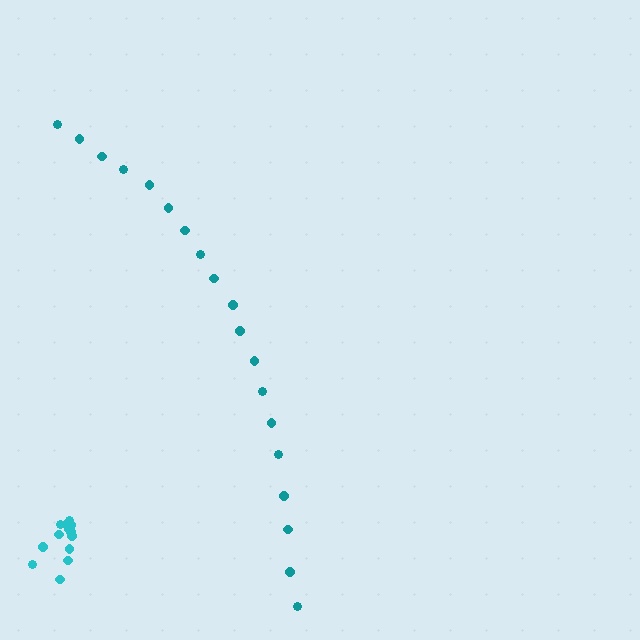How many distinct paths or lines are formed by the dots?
There are 2 distinct paths.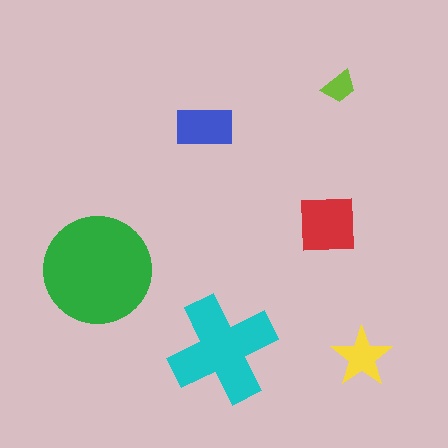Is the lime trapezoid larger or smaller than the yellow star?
Smaller.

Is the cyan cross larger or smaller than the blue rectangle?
Larger.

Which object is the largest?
The green circle.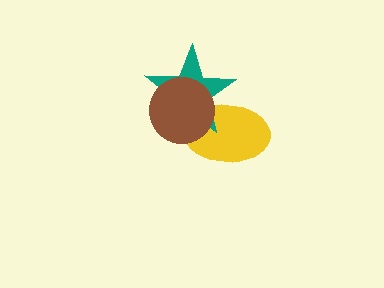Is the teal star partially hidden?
Yes, it is partially covered by another shape.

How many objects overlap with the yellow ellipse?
2 objects overlap with the yellow ellipse.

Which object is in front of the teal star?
The brown circle is in front of the teal star.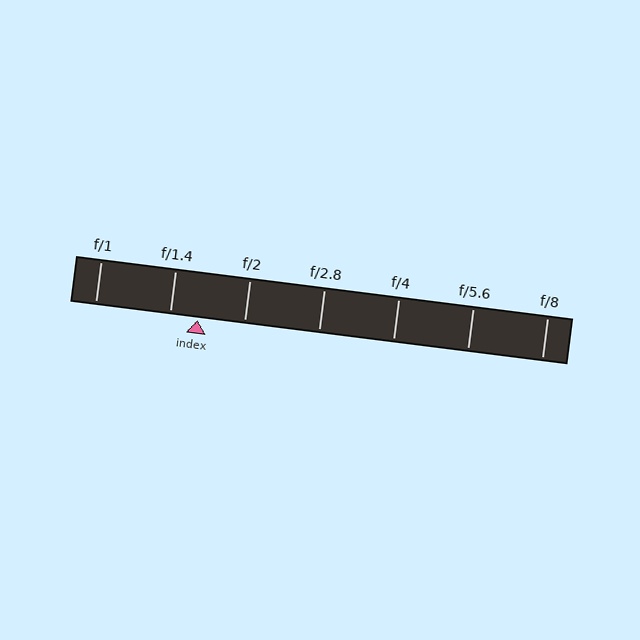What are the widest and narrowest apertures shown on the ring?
The widest aperture shown is f/1 and the narrowest is f/8.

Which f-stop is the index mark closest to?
The index mark is closest to f/1.4.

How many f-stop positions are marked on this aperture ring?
There are 7 f-stop positions marked.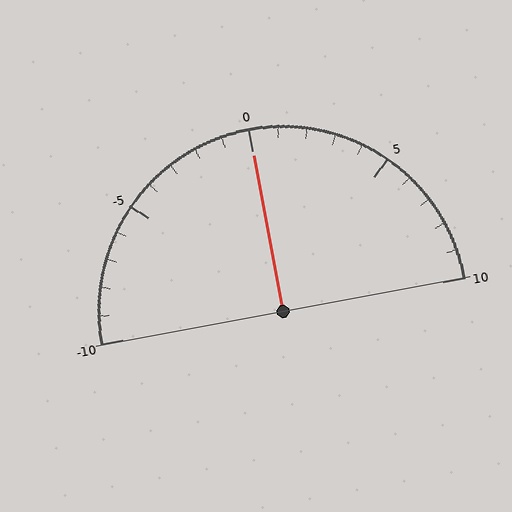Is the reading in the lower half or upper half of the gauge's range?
The reading is in the upper half of the range (-10 to 10).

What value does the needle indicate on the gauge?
The needle indicates approximately 0.